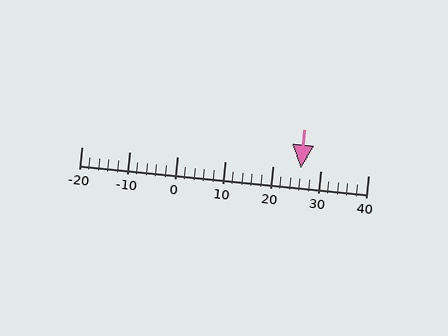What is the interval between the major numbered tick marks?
The major tick marks are spaced 10 units apart.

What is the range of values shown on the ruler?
The ruler shows values from -20 to 40.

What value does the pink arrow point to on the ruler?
The pink arrow points to approximately 26.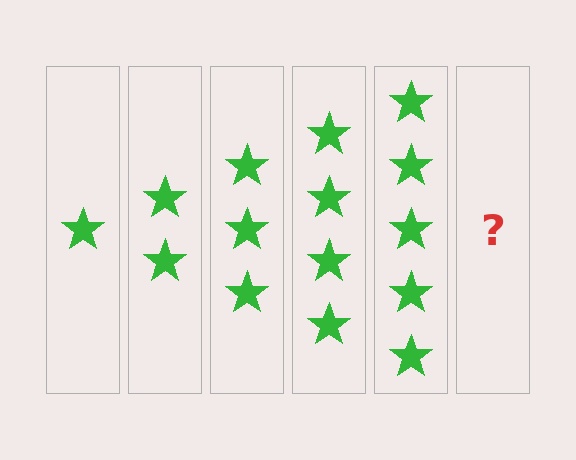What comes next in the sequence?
The next element should be 6 stars.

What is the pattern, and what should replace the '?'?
The pattern is that each step adds one more star. The '?' should be 6 stars.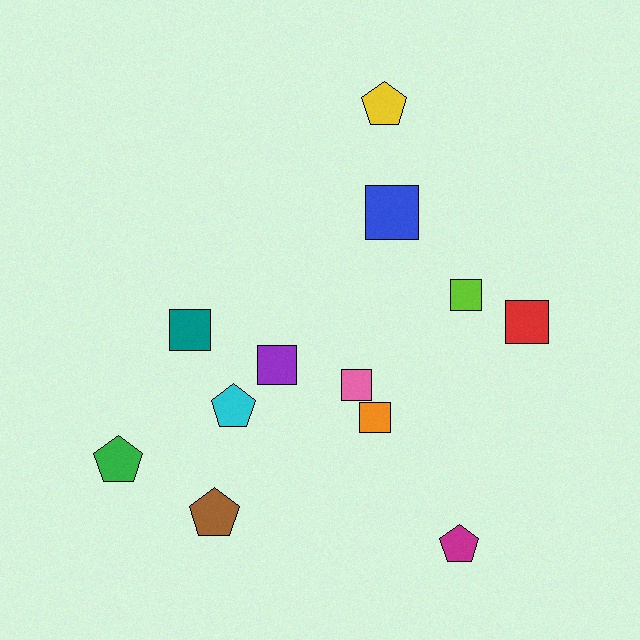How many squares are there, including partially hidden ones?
There are 7 squares.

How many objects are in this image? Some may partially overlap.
There are 12 objects.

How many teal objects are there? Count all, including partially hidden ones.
There is 1 teal object.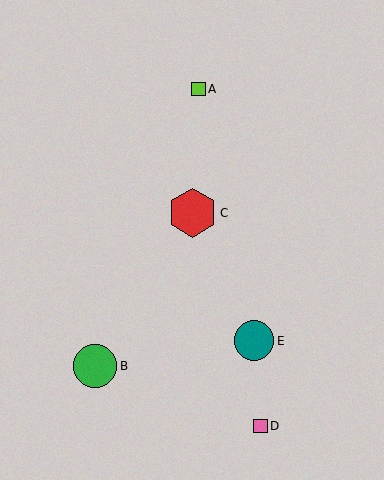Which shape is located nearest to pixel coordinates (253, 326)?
The teal circle (labeled E) at (254, 341) is nearest to that location.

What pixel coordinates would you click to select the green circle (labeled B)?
Click at (95, 366) to select the green circle B.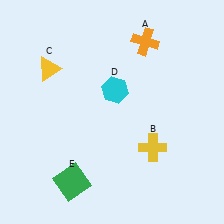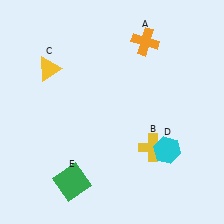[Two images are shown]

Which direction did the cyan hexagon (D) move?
The cyan hexagon (D) moved down.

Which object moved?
The cyan hexagon (D) moved down.